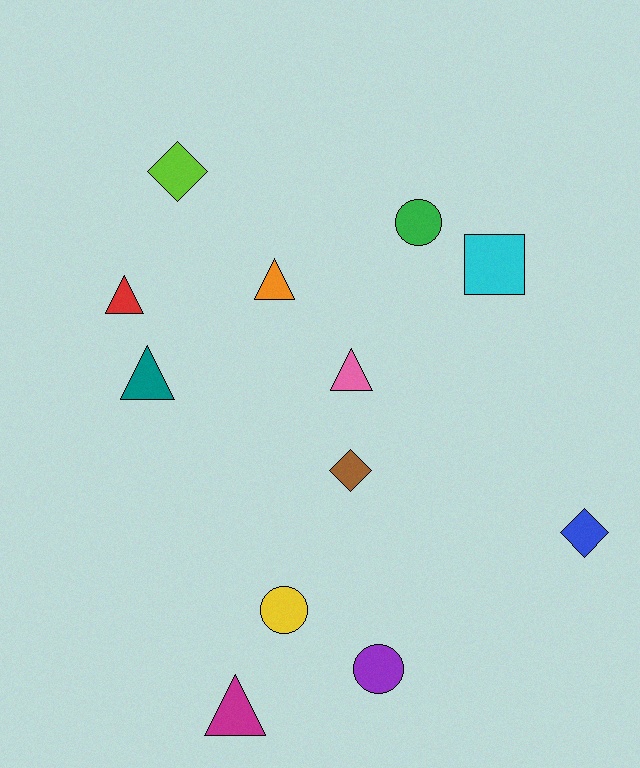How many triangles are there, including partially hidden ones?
There are 5 triangles.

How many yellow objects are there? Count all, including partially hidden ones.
There is 1 yellow object.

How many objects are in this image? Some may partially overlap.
There are 12 objects.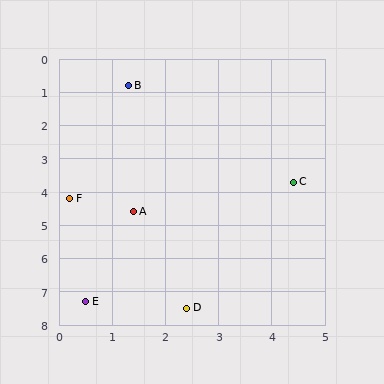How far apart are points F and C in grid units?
Points F and C are about 4.2 grid units apart.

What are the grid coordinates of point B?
Point B is at approximately (1.3, 0.8).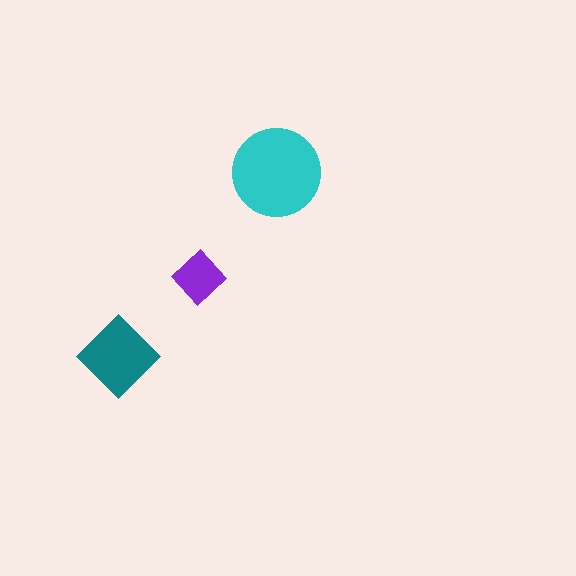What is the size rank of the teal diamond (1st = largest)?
2nd.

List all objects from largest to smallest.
The cyan circle, the teal diamond, the purple diamond.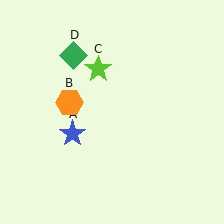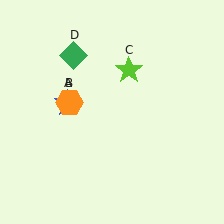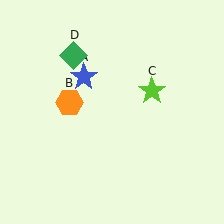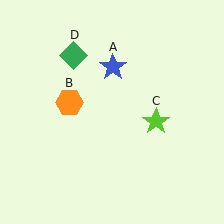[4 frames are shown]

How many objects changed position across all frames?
2 objects changed position: blue star (object A), lime star (object C).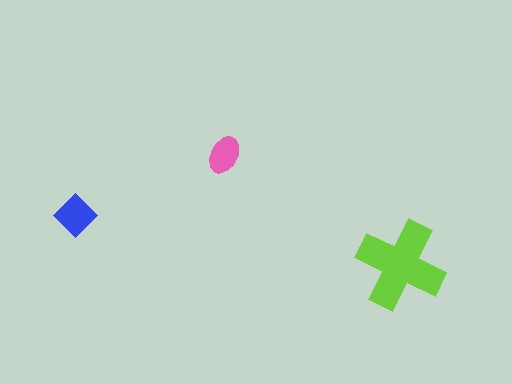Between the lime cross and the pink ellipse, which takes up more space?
The lime cross.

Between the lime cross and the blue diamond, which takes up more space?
The lime cross.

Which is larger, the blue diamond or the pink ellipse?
The blue diamond.